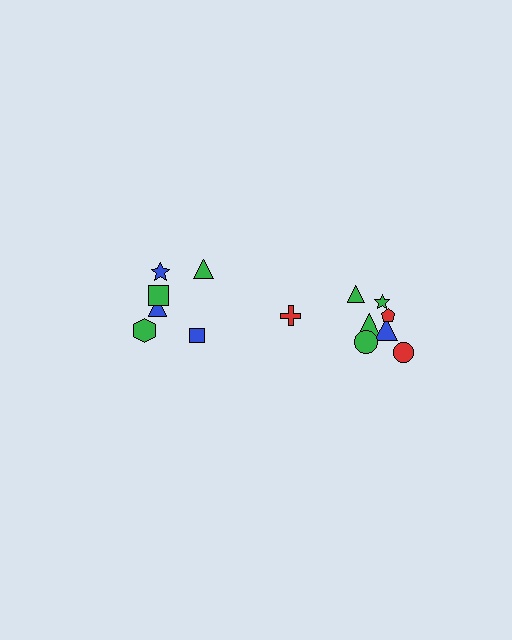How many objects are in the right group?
There are 8 objects.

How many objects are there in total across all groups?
There are 14 objects.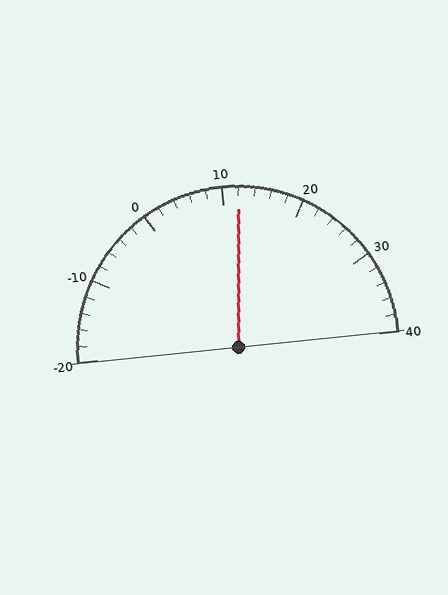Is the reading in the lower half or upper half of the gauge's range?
The reading is in the upper half of the range (-20 to 40).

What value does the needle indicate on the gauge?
The needle indicates approximately 12.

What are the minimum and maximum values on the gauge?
The gauge ranges from -20 to 40.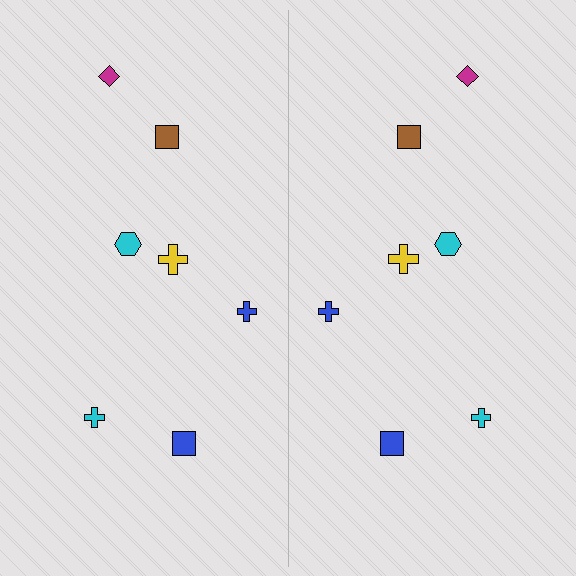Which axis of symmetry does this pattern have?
The pattern has a vertical axis of symmetry running through the center of the image.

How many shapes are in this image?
There are 14 shapes in this image.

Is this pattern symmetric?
Yes, this pattern has bilateral (reflection) symmetry.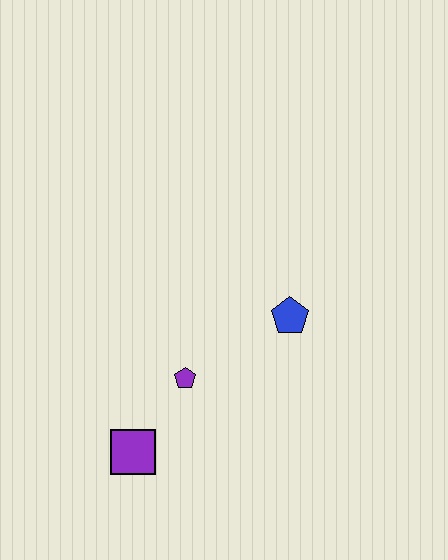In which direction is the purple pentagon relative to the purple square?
The purple pentagon is above the purple square.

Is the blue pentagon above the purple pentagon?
Yes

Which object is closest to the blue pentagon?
The purple pentagon is closest to the blue pentagon.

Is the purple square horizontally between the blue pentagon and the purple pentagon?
No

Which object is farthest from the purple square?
The blue pentagon is farthest from the purple square.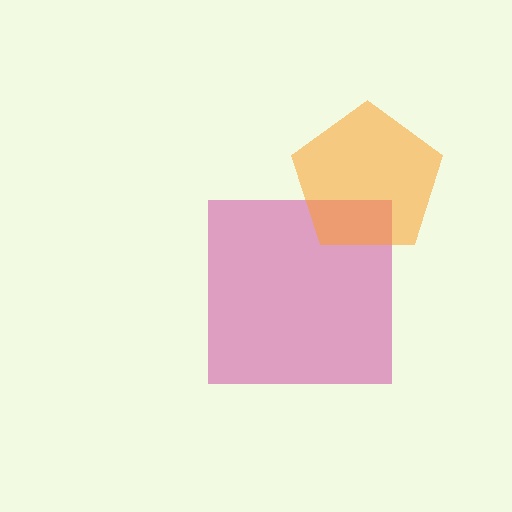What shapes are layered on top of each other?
The layered shapes are: a magenta square, an orange pentagon.